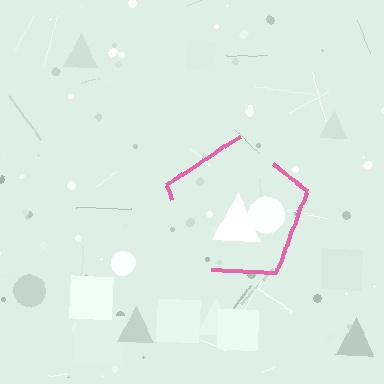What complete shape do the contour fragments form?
The contour fragments form a pentagon.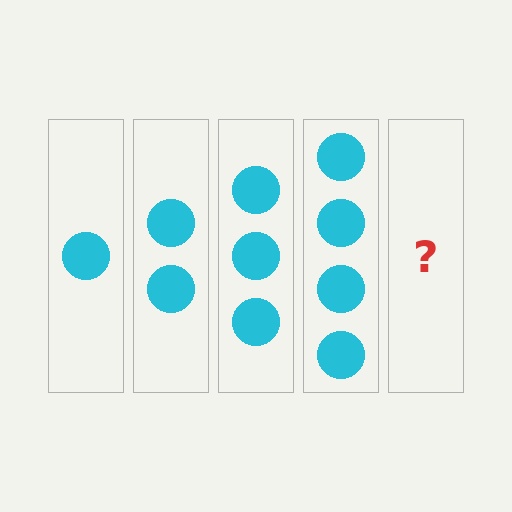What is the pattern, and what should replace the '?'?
The pattern is that each step adds one more circle. The '?' should be 5 circles.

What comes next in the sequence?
The next element should be 5 circles.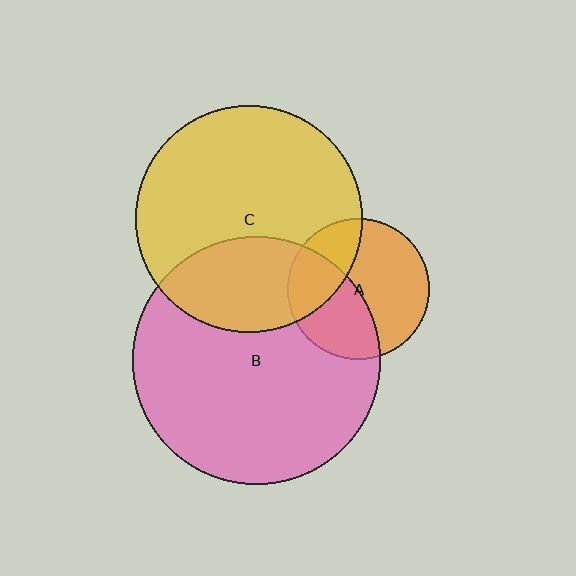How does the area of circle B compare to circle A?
Approximately 3.1 times.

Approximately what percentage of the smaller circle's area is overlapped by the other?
Approximately 30%.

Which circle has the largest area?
Circle B (pink).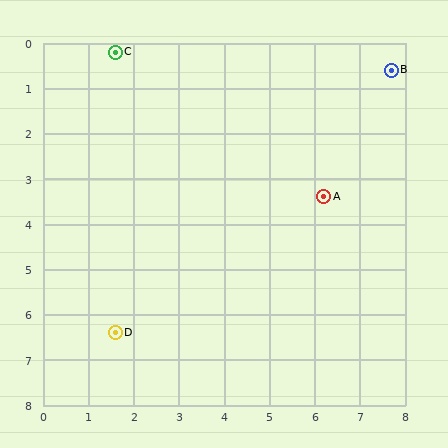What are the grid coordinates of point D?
Point D is at approximately (1.6, 6.4).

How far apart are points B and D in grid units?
Points B and D are about 8.4 grid units apart.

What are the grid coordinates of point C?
Point C is at approximately (1.6, 0.2).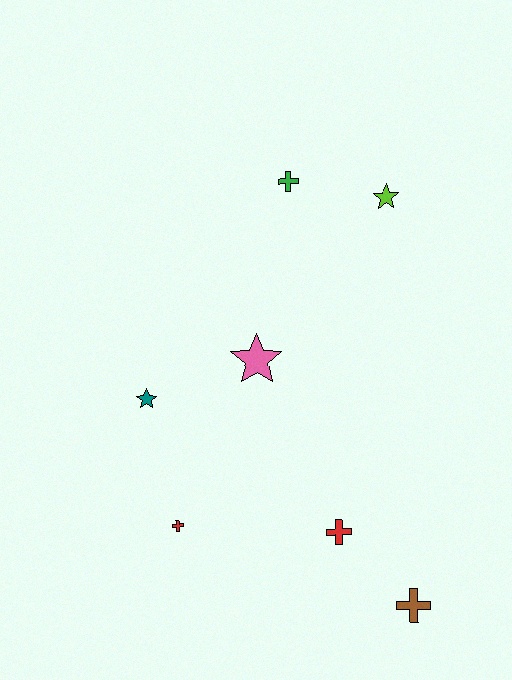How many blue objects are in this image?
There are no blue objects.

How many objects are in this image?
There are 7 objects.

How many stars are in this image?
There are 3 stars.